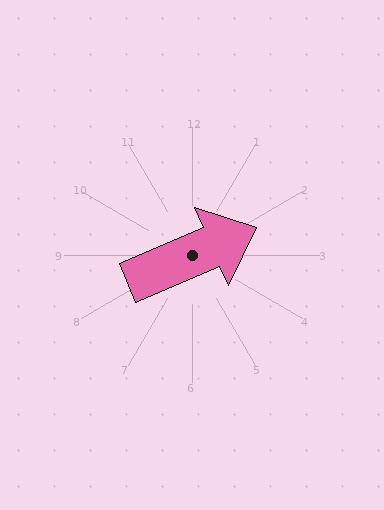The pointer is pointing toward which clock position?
Roughly 2 o'clock.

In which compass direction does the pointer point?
Northeast.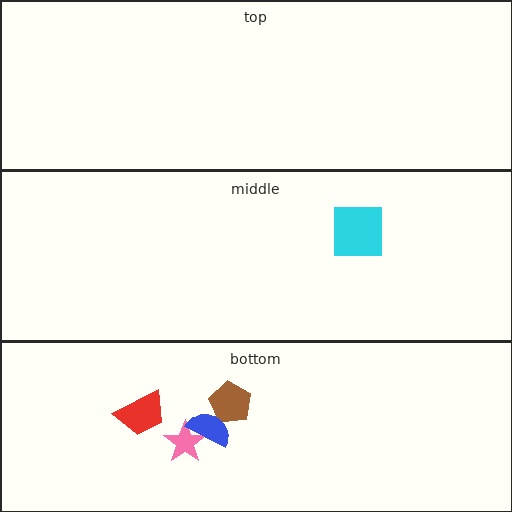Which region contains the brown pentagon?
The bottom region.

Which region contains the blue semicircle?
The bottom region.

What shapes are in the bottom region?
The brown pentagon, the red trapezoid, the pink star, the blue semicircle.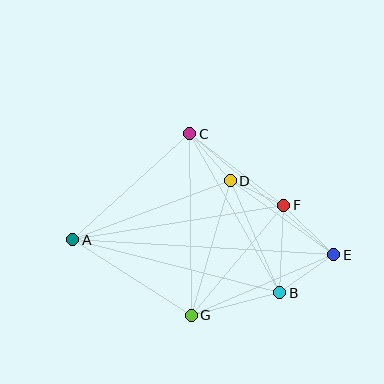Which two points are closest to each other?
Points D and F are closest to each other.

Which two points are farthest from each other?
Points A and E are farthest from each other.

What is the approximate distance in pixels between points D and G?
The distance between D and G is approximately 140 pixels.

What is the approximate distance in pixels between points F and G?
The distance between F and G is approximately 144 pixels.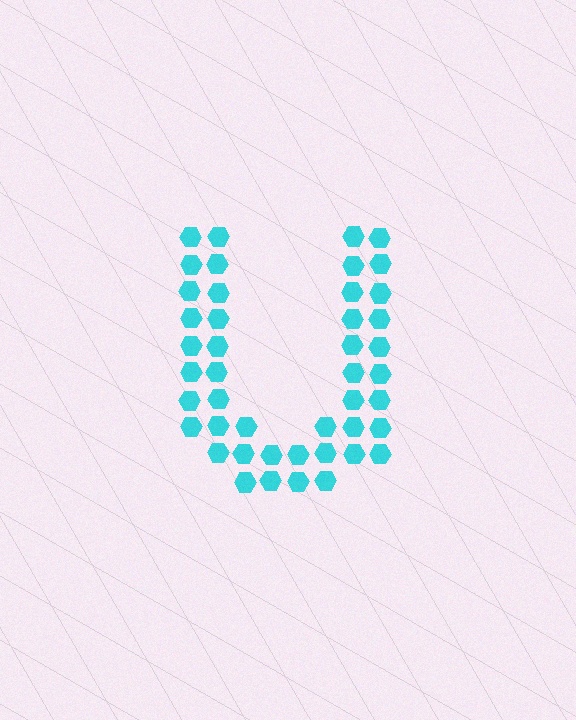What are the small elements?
The small elements are hexagons.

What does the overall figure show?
The overall figure shows the letter U.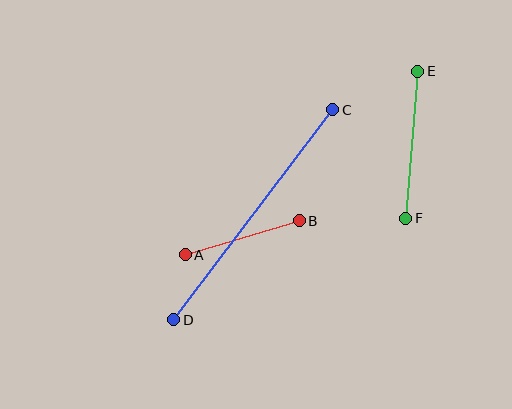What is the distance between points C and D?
The distance is approximately 264 pixels.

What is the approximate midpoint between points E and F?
The midpoint is at approximately (412, 145) pixels.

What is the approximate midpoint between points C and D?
The midpoint is at approximately (253, 215) pixels.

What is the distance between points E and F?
The distance is approximately 147 pixels.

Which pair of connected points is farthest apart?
Points C and D are farthest apart.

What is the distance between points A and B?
The distance is approximately 119 pixels.